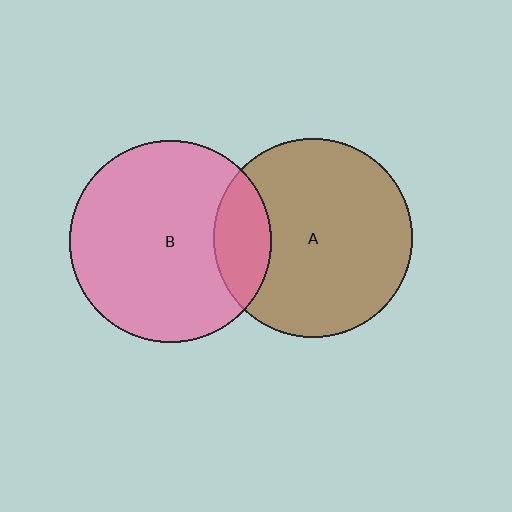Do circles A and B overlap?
Yes.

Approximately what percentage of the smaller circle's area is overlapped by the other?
Approximately 20%.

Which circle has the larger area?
Circle B (pink).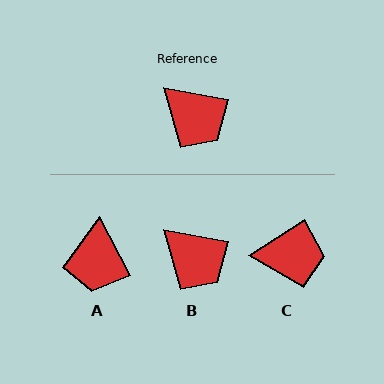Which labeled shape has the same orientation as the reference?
B.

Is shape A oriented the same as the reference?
No, it is off by about 52 degrees.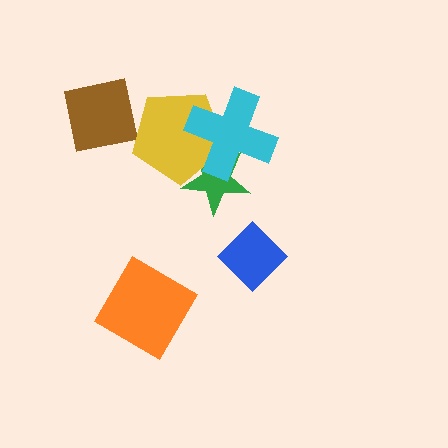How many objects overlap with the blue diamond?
0 objects overlap with the blue diamond.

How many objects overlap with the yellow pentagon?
2 objects overlap with the yellow pentagon.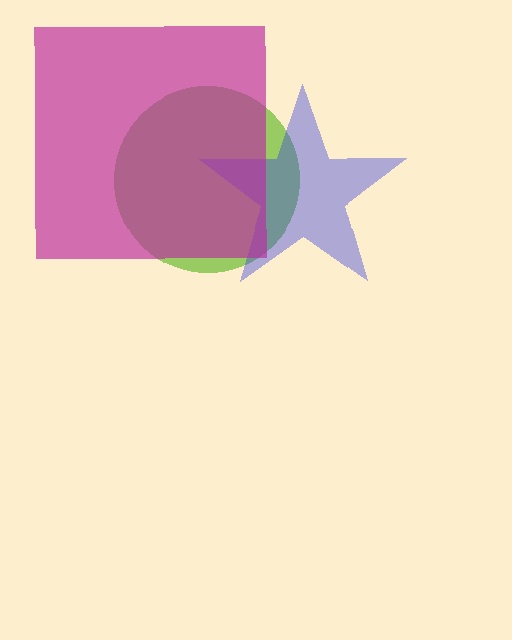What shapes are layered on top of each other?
The layered shapes are: a lime circle, a blue star, a magenta square.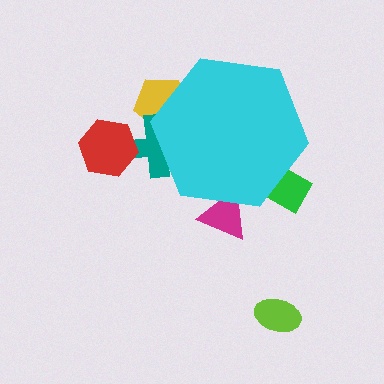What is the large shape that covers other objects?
A cyan hexagon.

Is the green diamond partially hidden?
Yes, the green diamond is partially hidden behind the cyan hexagon.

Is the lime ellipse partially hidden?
No, the lime ellipse is fully visible.